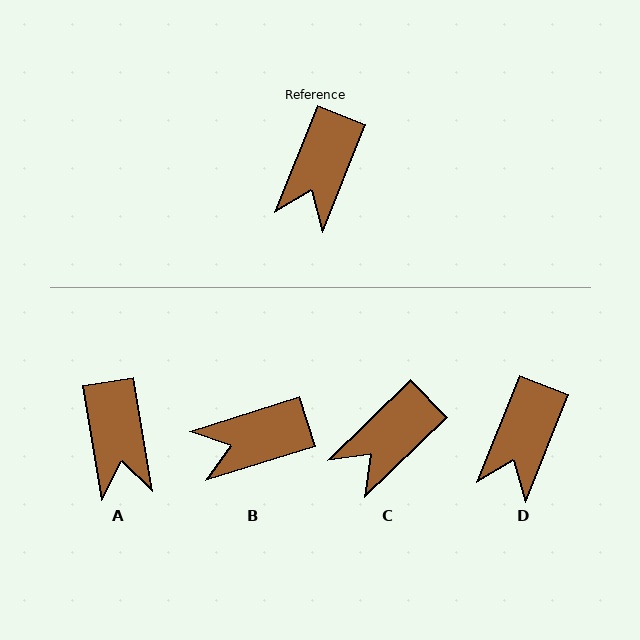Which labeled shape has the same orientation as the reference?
D.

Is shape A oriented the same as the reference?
No, it is off by about 31 degrees.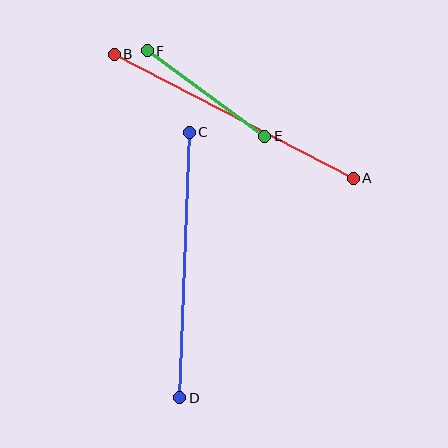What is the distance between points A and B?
The distance is approximately 269 pixels.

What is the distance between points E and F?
The distance is approximately 146 pixels.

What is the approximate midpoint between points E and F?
The midpoint is at approximately (206, 93) pixels.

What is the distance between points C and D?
The distance is approximately 265 pixels.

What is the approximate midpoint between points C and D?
The midpoint is at approximately (184, 265) pixels.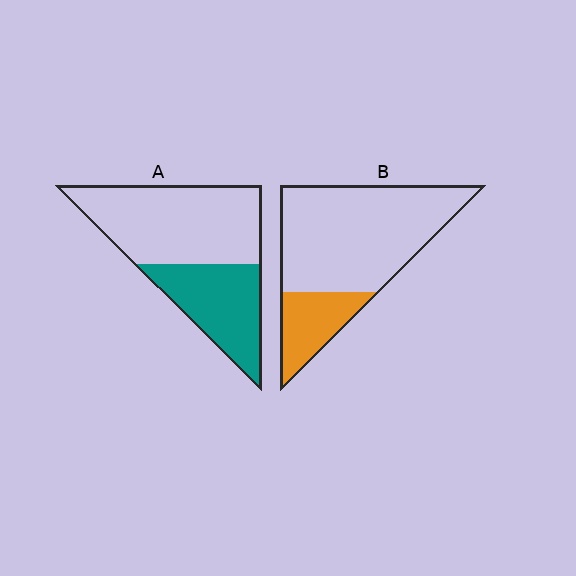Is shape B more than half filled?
No.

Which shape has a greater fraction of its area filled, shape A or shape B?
Shape A.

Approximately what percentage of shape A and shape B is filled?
A is approximately 40% and B is approximately 25%.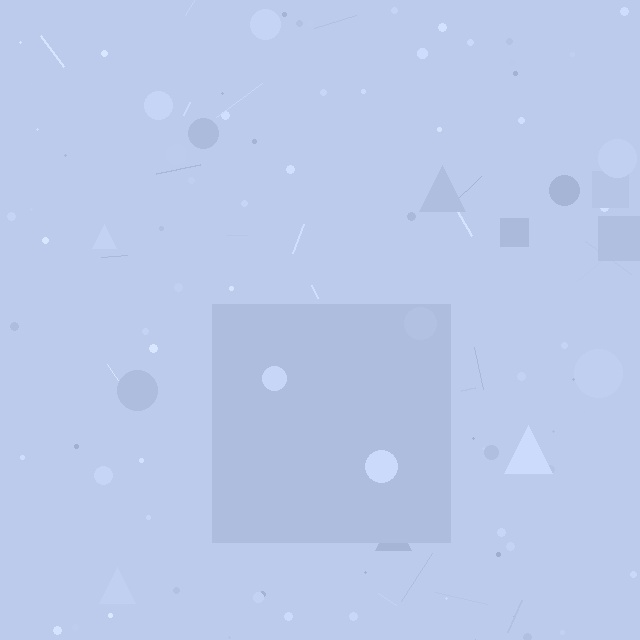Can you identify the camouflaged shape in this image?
The camouflaged shape is a square.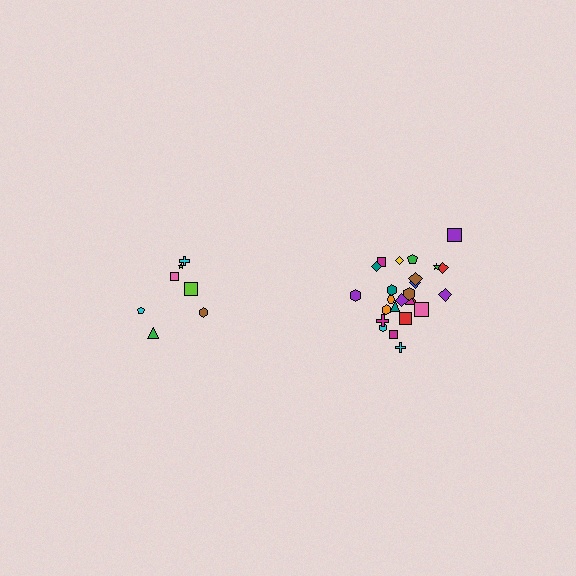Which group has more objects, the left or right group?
The right group.